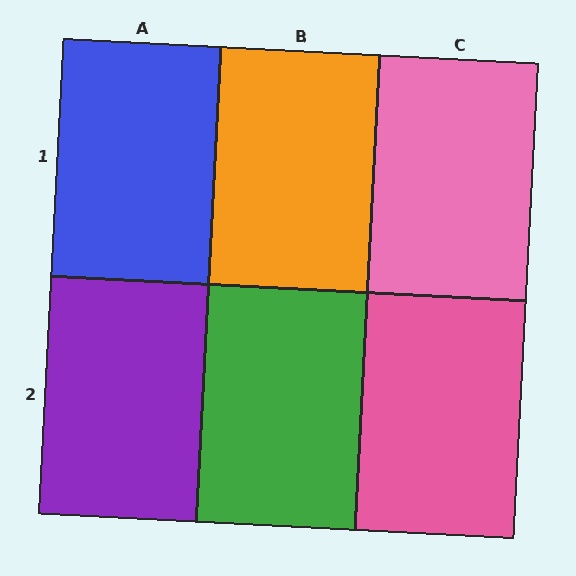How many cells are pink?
2 cells are pink.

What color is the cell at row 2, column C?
Pink.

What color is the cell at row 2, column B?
Green.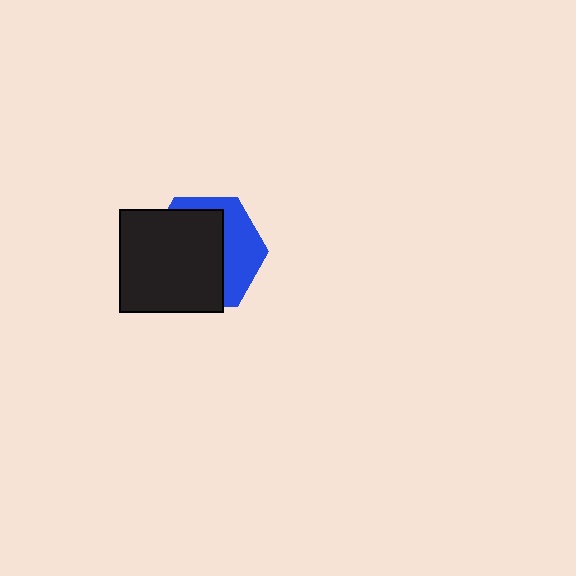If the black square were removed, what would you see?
You would see the complete blue hexagon.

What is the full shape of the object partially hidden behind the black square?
The partially hidden object is a blue hexagon.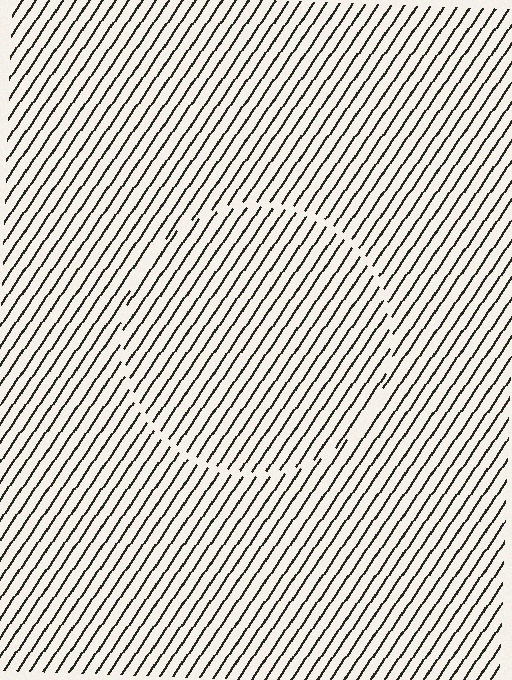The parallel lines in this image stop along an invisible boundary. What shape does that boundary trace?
An illusory circle. The interior of the shape contains the same grating, shifted by half a period — the contour is defined by the phase discontinuity where line-ends from the inner and outer gratings abut.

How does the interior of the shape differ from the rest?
The interior of the shape contains the same grating, shifted by half a period — the contour is defined by the phase discontinuity where line-ends from the inner and outer gratings abut.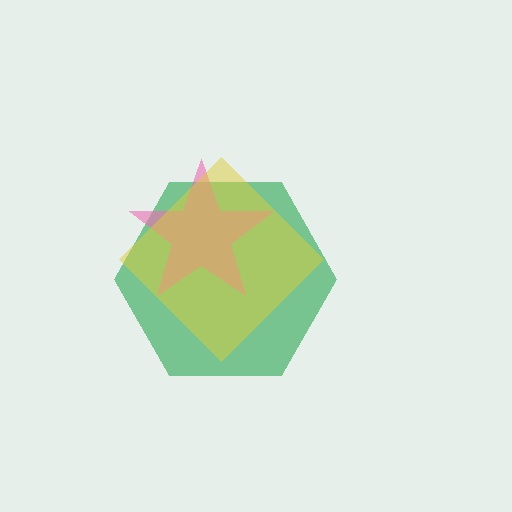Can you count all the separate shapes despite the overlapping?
Yes, there are 3 separate shapes.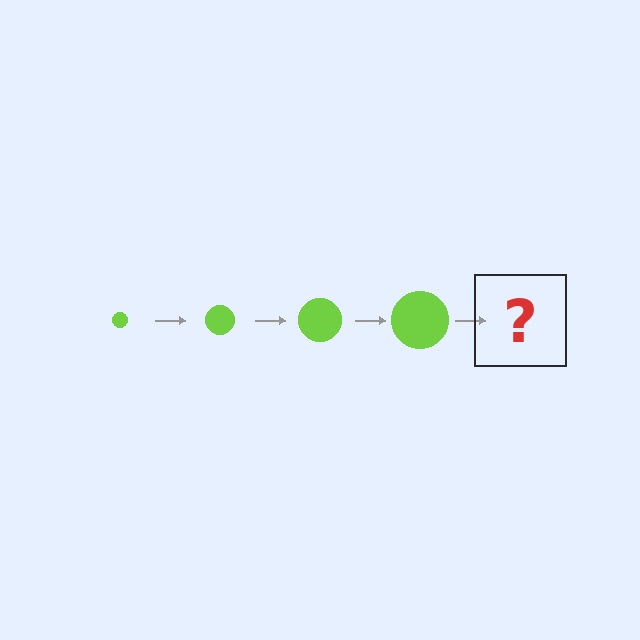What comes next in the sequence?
The next element should be a lime circle, larger than the previous one.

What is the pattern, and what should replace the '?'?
The pattern is that the circle gets progressively larger each step. The '?' should be a lime circle, larger than the previous one.